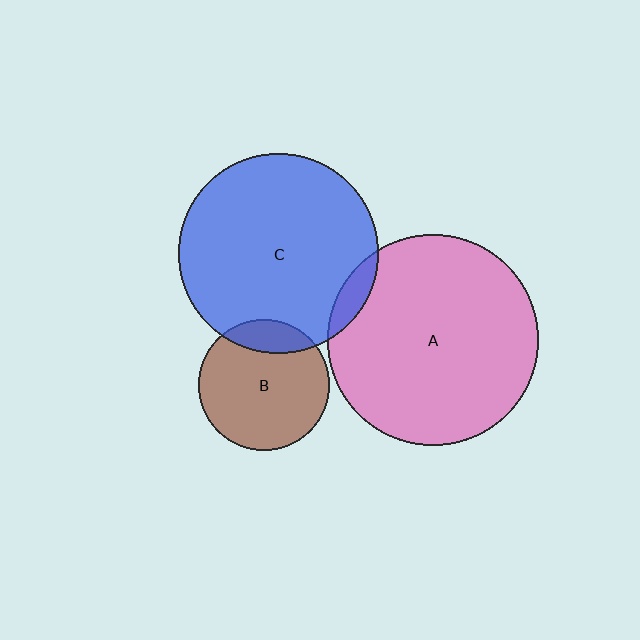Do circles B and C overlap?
Yes.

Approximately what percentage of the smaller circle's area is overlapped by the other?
Approximately 15%.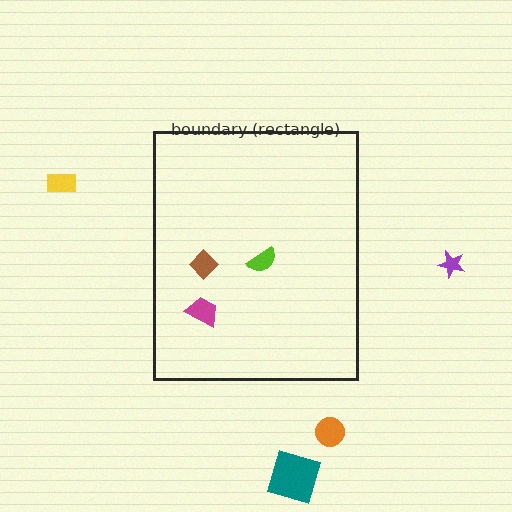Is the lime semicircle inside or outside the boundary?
Inside.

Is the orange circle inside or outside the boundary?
Outside.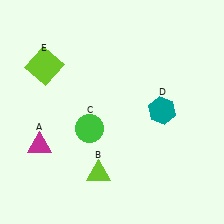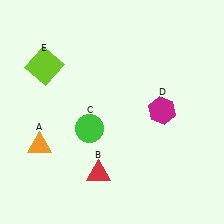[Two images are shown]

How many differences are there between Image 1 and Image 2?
There are 3 differences between the two images.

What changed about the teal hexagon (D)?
In Image 1, D is teal. In Image 2, it changed to magenta.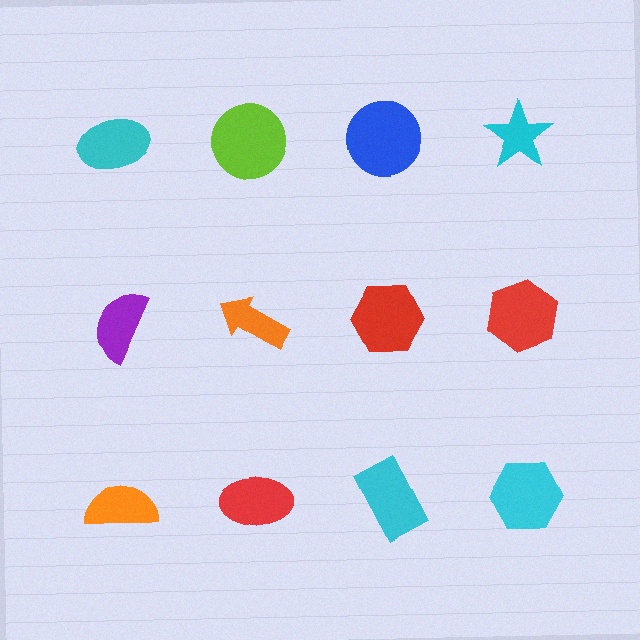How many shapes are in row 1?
4 shapes.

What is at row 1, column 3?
A blue circle.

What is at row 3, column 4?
A cyan hexagon.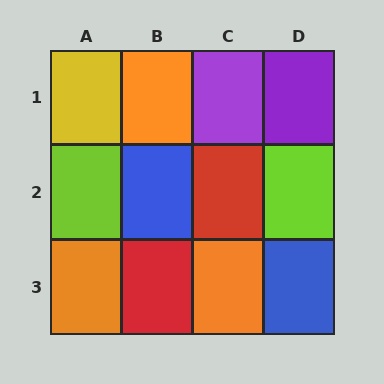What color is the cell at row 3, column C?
Orange.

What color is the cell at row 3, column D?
Blue.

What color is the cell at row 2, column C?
Red.